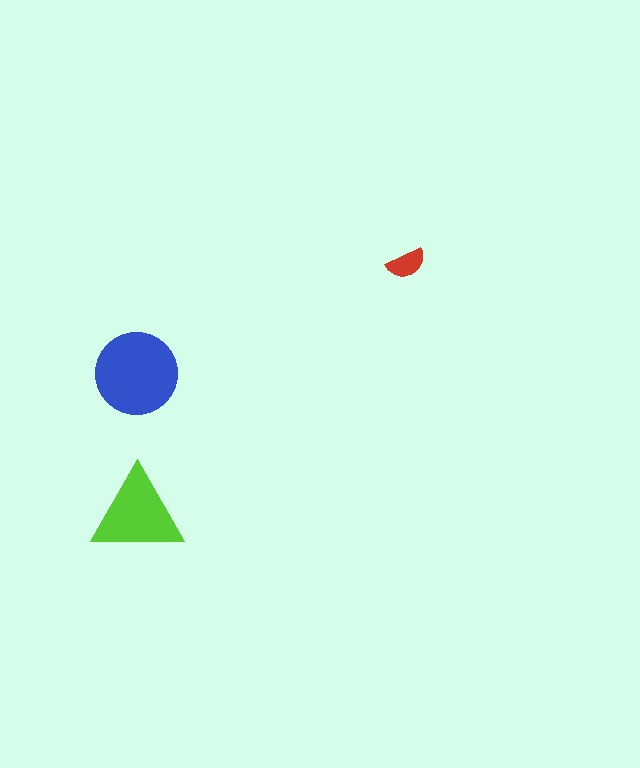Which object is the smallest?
The red semicircle.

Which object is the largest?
The blue circle.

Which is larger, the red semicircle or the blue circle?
The blue circle.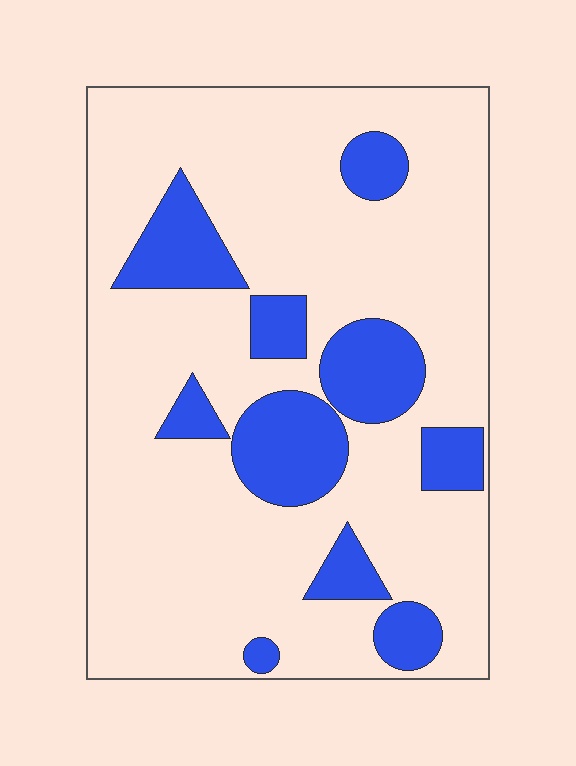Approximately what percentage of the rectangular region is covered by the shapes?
Approximately 20%.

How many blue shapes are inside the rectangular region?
10.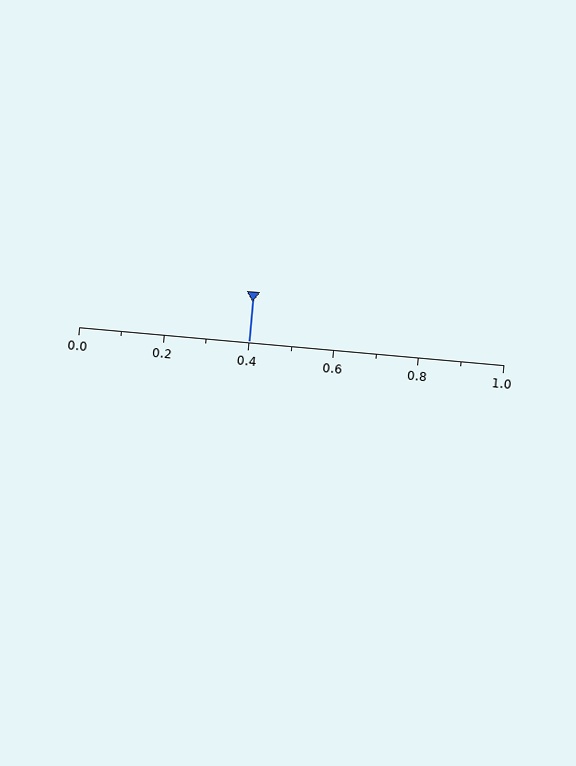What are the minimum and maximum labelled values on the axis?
The axis runs from 0.0 to 1.0.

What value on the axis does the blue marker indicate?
The marker indicates approximately 0.4.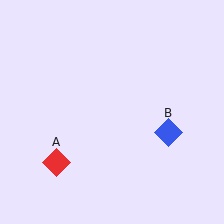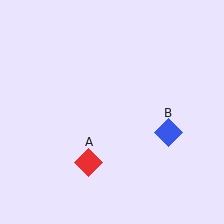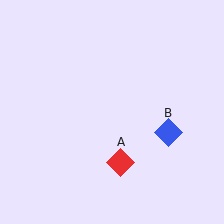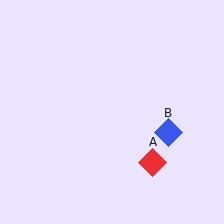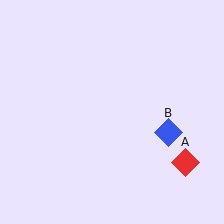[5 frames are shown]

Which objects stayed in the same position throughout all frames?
Blue diamond (object B) remained stationary.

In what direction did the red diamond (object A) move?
The red diamond (object A) moved right.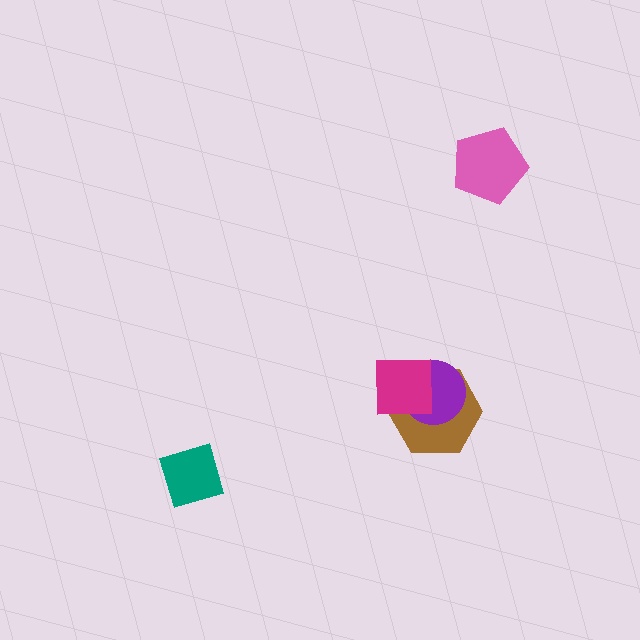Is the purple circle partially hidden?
Yes, it is partially covered by another shape.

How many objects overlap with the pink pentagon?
0 objects overlap with the pink pentagon.